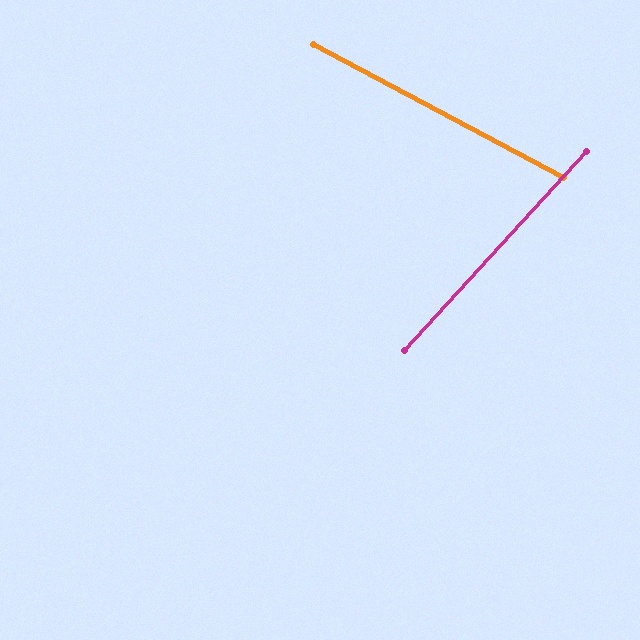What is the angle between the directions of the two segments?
Approximately 76 degrees.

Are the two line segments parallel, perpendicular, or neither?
Neither parallel nor perpendicular — they differ by about 76°.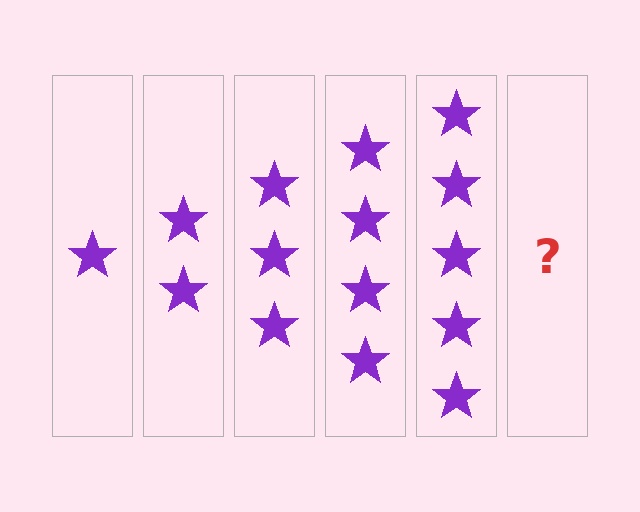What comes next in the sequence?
The next element should be 6 stars.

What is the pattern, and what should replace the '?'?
The pattern is that each step adds one more star. The '?' should be 6 stars.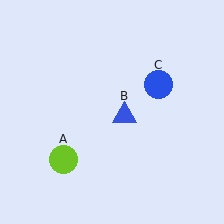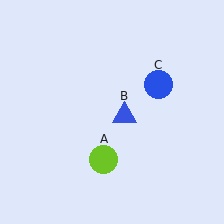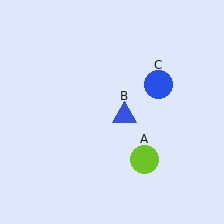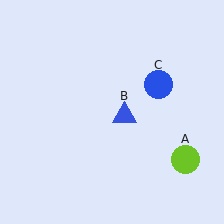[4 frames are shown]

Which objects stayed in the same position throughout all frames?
Blue triangle (object B) and blue circle (object C) remained stationary.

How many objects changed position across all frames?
1 object changed position: lime circle (object A).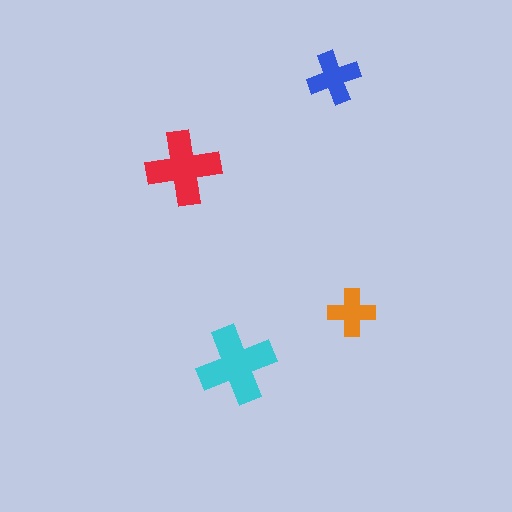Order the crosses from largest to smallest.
the cyan one, the red one, the blue one, the orange one.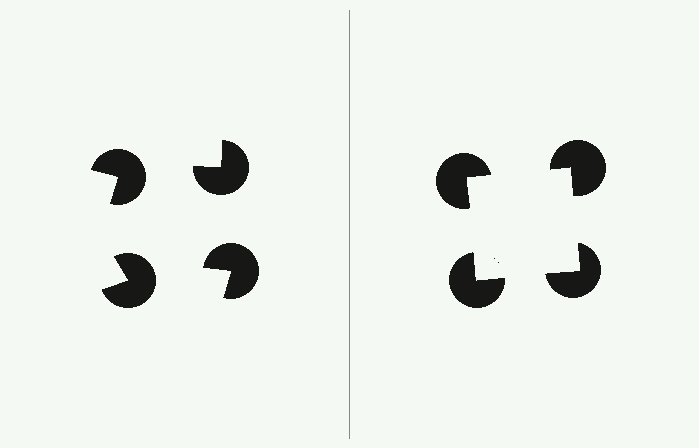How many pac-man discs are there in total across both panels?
8 — 4 on each side.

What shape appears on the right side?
An illusory square.